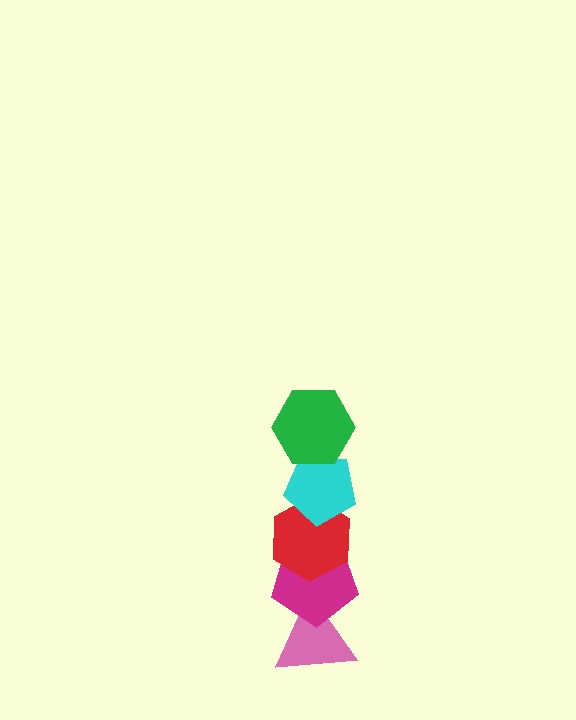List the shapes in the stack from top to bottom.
From top to bottom: the green hexagon, the cyan pentagon, the red hexagon, the magenta pentagon, the pink triangle.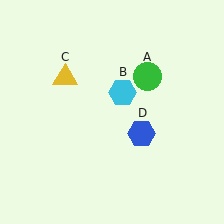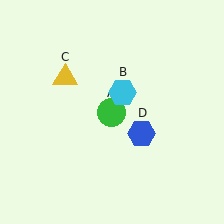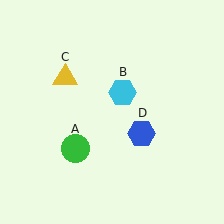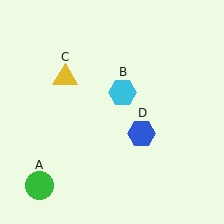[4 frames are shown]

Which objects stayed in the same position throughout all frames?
Cyan hexagon (object B) and yellow triangle (object C) and blue hexagon (object D) remained stationary.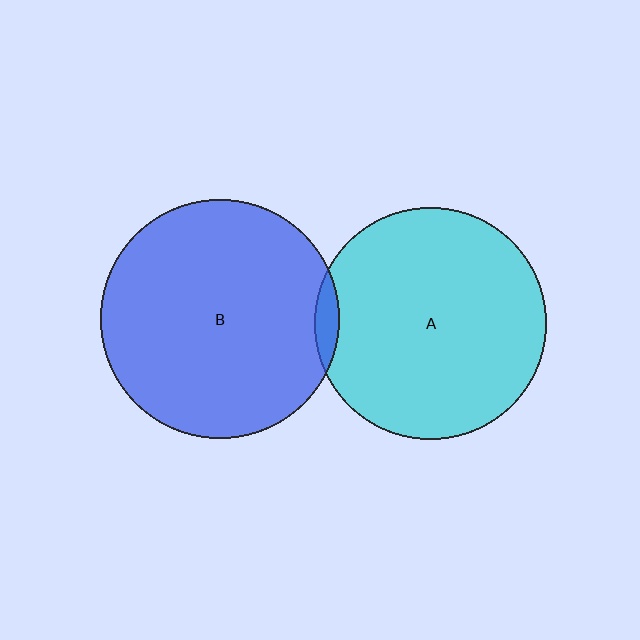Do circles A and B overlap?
Yes.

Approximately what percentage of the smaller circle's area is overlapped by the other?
Approximately 5%.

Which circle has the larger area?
Circle B (blue).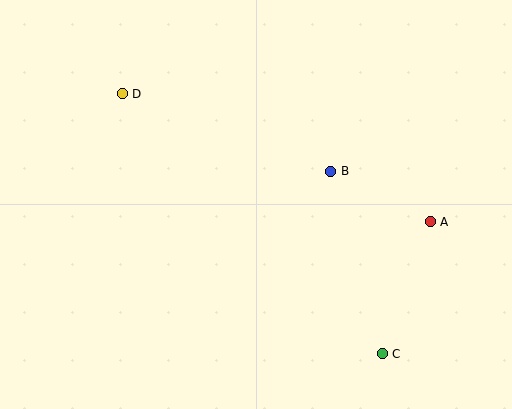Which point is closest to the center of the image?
Point B at (331, 171) is closest to the center.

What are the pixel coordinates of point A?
Point A is at (430, 222).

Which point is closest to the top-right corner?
Point A is closest to the top-right corner.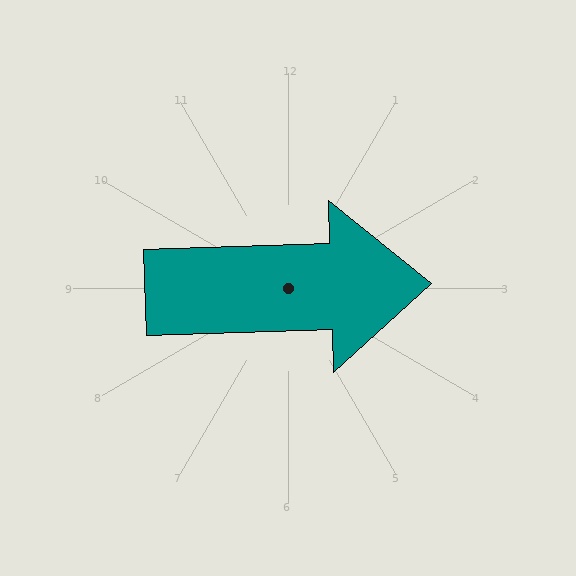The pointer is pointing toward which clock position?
Roughly 3 o'clock.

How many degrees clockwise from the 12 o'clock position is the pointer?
Approximately 88 degrees.